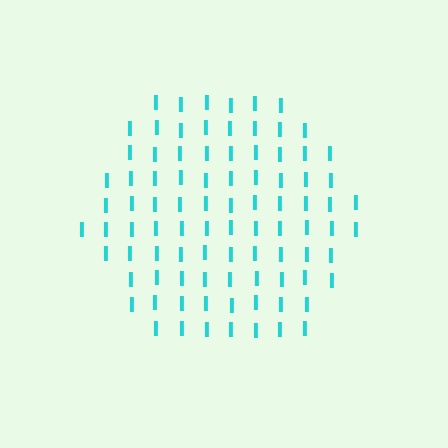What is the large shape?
The large shape is a hexagon.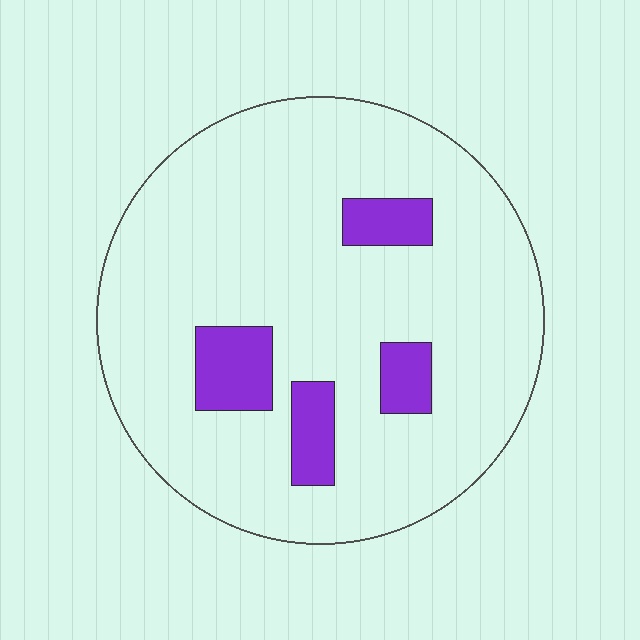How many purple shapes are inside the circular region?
4.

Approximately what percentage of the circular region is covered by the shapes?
Approximately 10%.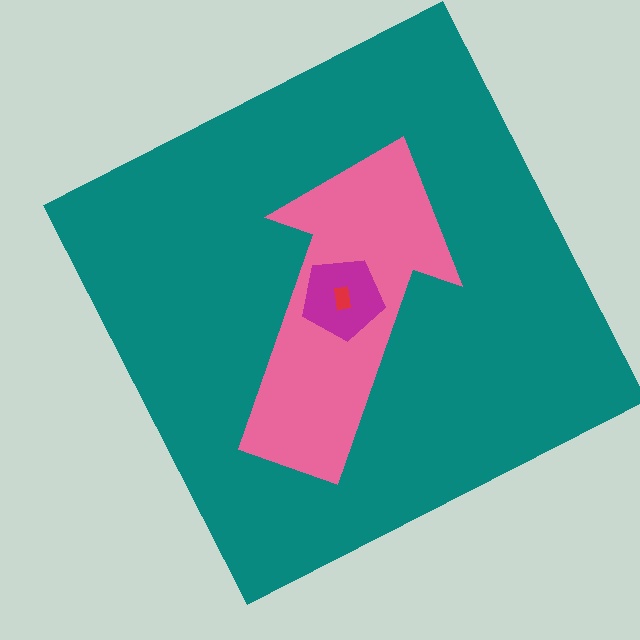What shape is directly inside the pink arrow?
The magenta pentagon.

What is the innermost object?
The red rectangle.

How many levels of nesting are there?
4.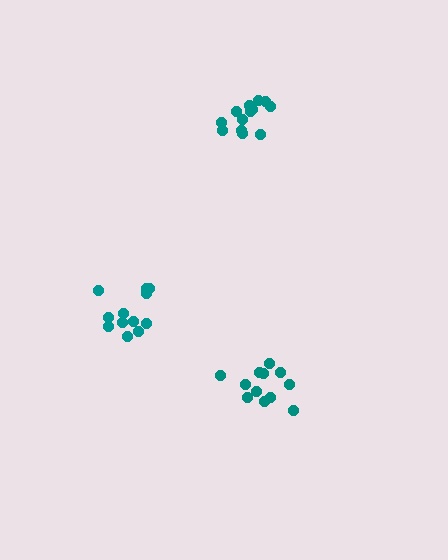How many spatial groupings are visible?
There are 3 spatial groupings.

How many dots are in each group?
Group 1: 12 dots, Group 2: 12 dots, Group 3: 13 dots (37 total).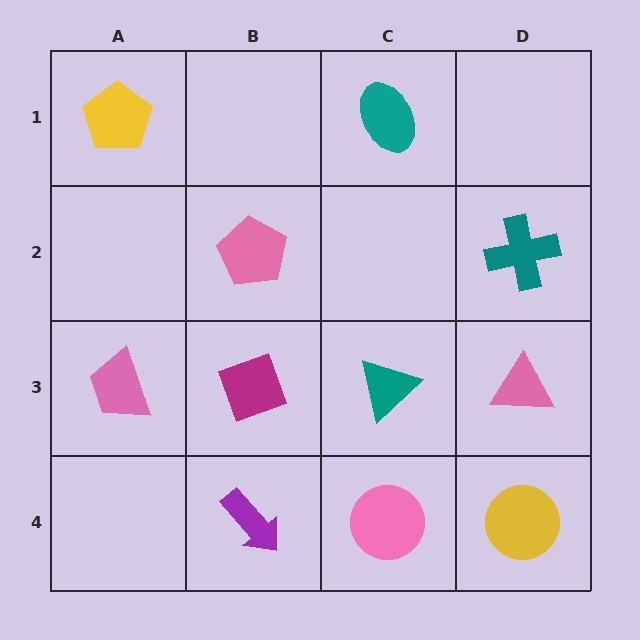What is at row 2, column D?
A teal cross.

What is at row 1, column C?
A teal ellipse.